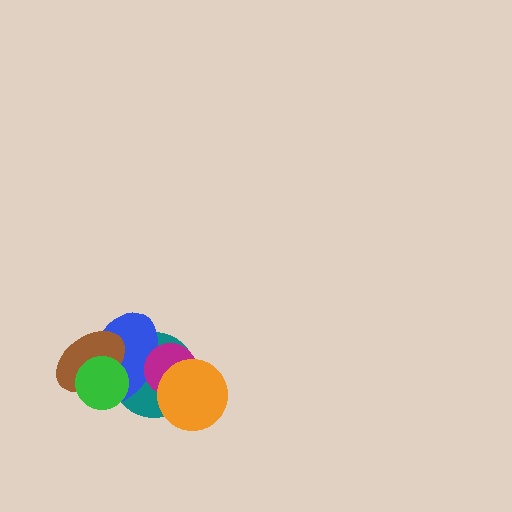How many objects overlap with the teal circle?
5 objects overlap with the teal circle.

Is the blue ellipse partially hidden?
Yes, it is partially covered by another shape.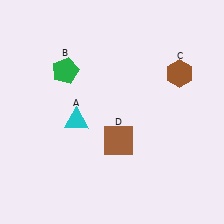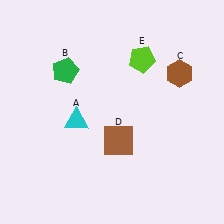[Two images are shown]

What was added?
A lime pentagon (E) was added in Image 2.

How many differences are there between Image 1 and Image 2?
There is 1 difference between the two images.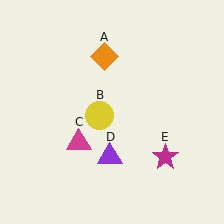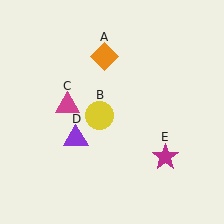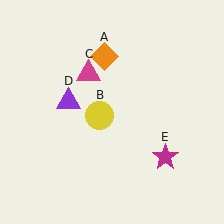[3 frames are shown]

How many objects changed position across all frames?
2 objects changed position: magenta triangle (object C), purple triangle (object D).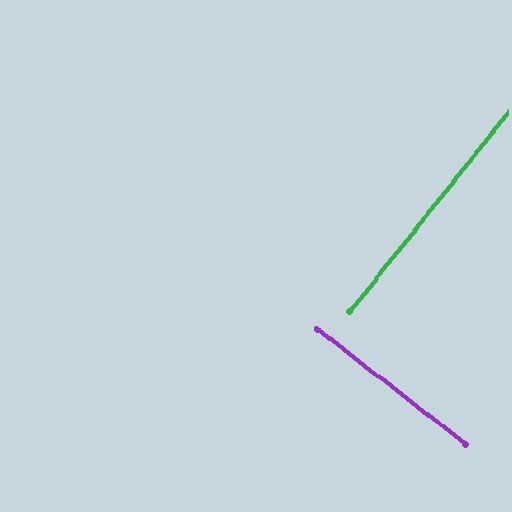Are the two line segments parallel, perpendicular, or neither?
Perpendicular — they meet at approximately 89°.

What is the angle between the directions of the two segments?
Approximately 89 degrees.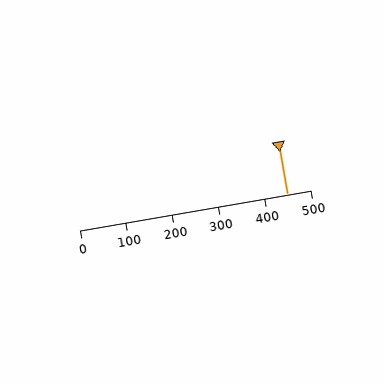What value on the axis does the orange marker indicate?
The marker indicates approximately 450.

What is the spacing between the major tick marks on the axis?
The major ticks are spaced 100 apart.